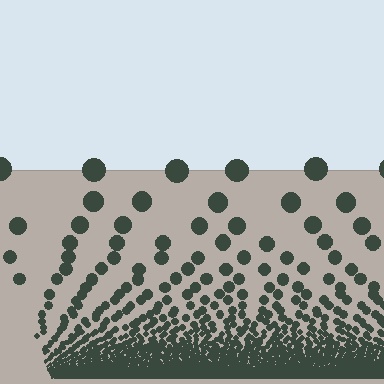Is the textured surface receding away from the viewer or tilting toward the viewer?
The surface appears to tilt toward the viewer. Texture elements get larger and sparser toward the top.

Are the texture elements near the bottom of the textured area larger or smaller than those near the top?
Smaller. The gradient is inverted — elements near the bottom are smaller and denser.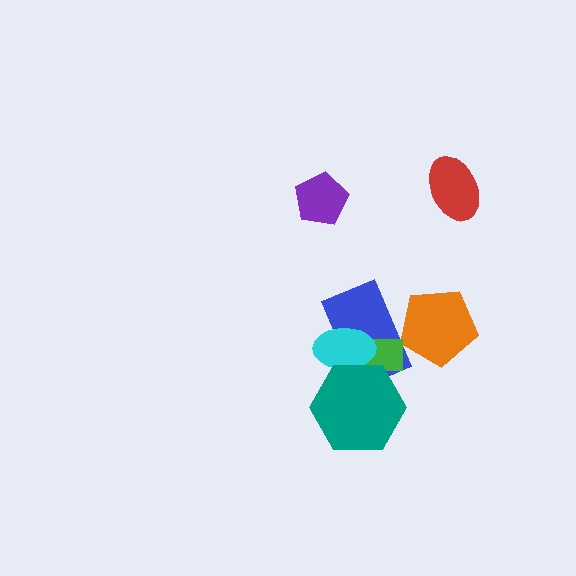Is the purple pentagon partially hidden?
No, no other shape covers it.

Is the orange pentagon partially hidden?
Yes, it is partially covered by another shape.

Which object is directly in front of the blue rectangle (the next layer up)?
The green rectangle is directly in front of the blue rectangle.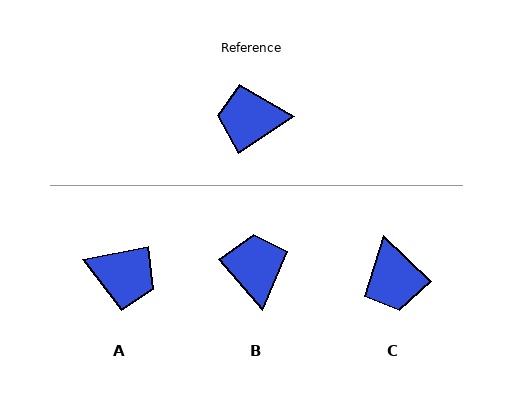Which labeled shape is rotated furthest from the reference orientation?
A, about 157 degrees away.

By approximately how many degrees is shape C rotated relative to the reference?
Approximately 103 degrees counter-clockwise.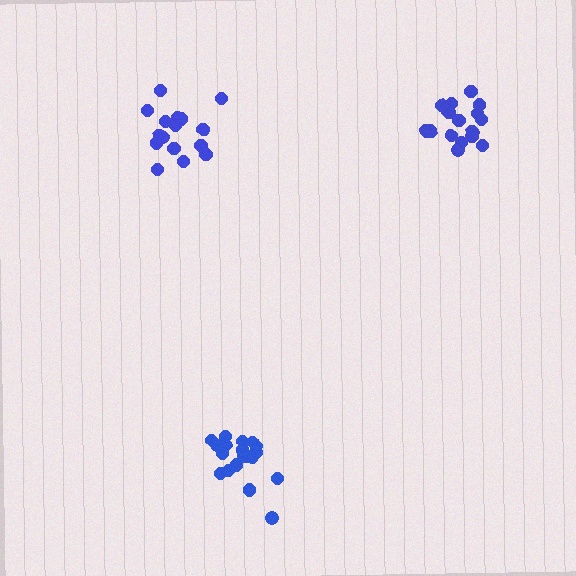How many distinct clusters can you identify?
There are 3 distinct clusters.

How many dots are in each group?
Group 1: 20 dots, Group 2: 17 dots, Group 3: 16 dots (53 total).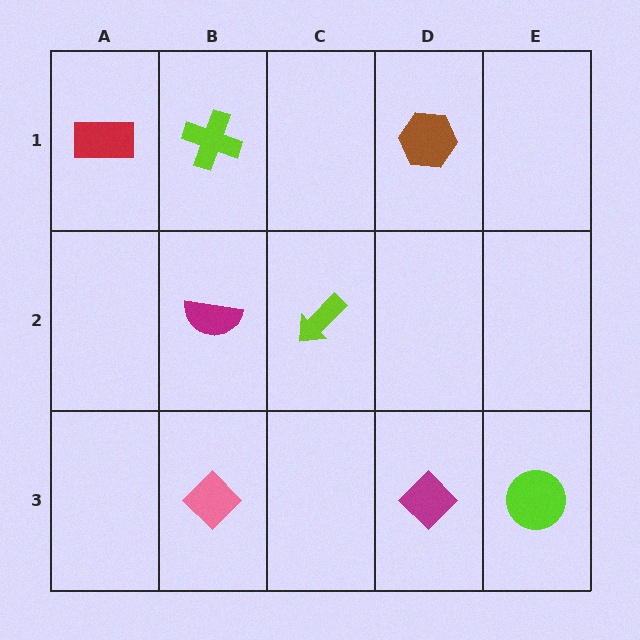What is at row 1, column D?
A brown hexagon.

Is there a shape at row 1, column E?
No, that cell is empty.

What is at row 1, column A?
A red rectangle.